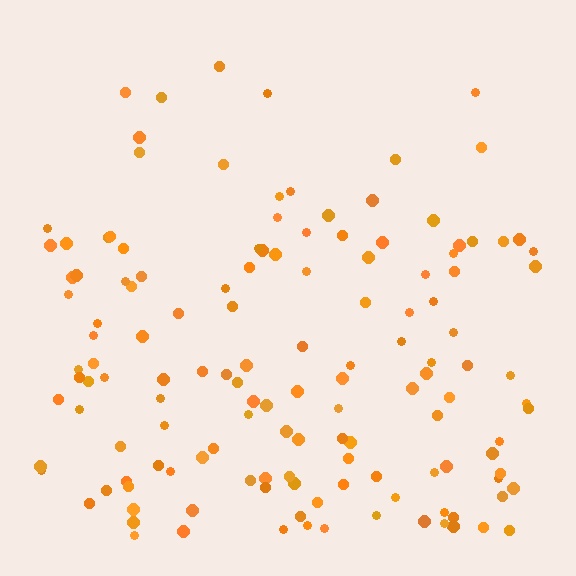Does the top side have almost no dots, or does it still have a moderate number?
Still a moderate number, just noticeably fewer than the bottom.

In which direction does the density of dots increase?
From top to bottom, with the bottom side densest.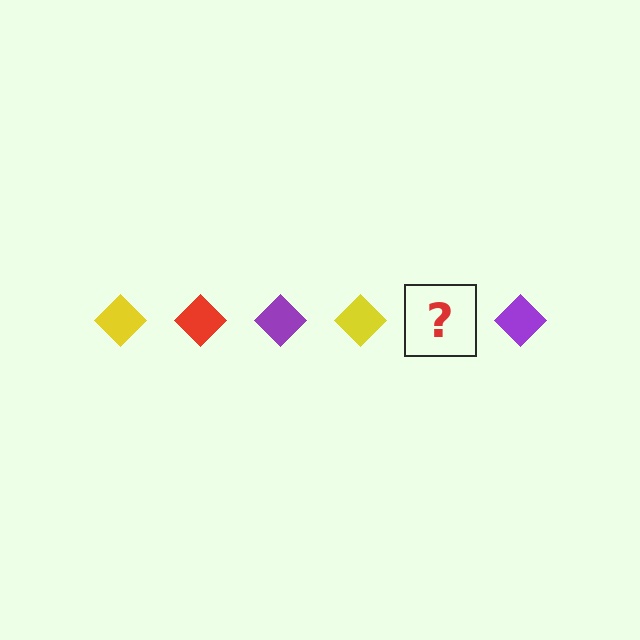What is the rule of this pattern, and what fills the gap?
The rule is that the pattern cycles through yellow, red, purple diamonds. The gap should be filled with a red diamond.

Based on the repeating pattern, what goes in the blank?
The blank should be a red diamond.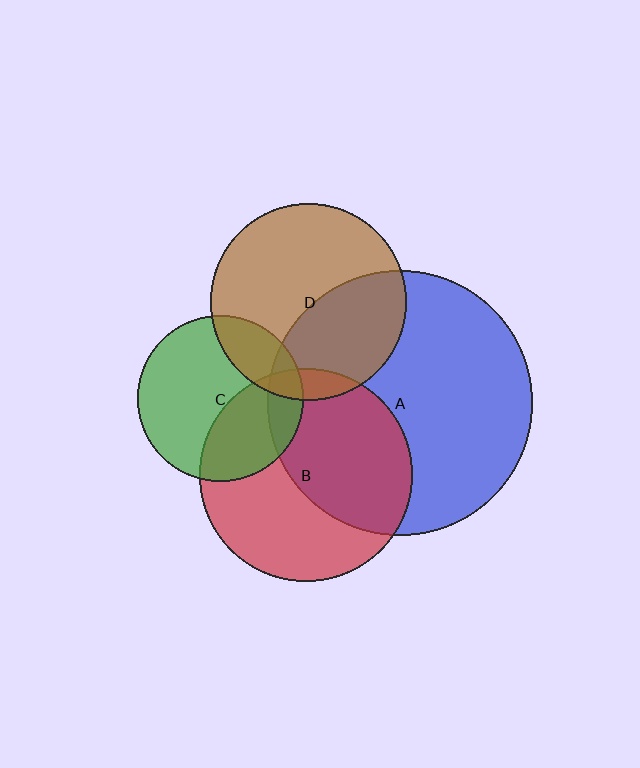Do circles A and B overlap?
Yes.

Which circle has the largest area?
Circle A (blue).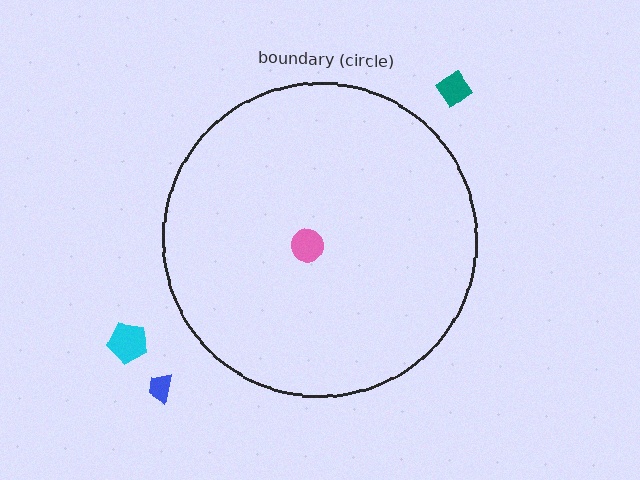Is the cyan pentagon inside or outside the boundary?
Outside.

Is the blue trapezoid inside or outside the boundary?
Outside.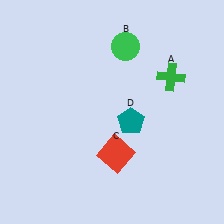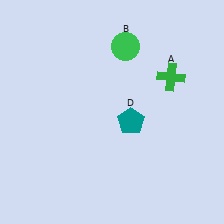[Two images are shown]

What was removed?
The red square (C) was removed in Image 2.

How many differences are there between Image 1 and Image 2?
There is 1 difference between the two images.